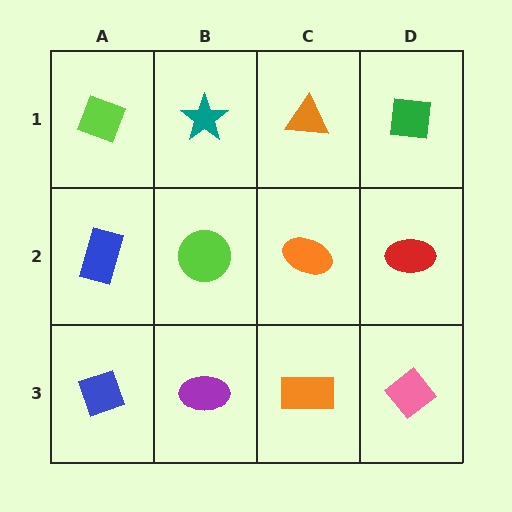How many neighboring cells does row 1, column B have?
3.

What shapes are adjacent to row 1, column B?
A lime circle (row 2, column B), a lime diamond (row 1, column A), an orange triangle (row 1, column C).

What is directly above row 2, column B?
A teal star.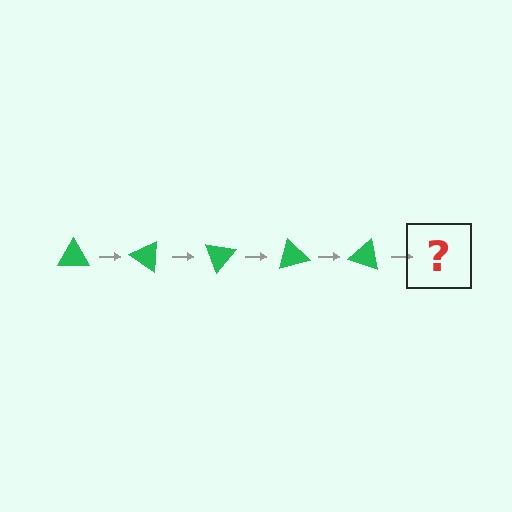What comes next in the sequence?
The next element should be a green triangle rotated 175 degrees.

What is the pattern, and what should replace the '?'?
The pattern is that the triangle rotates 35 degrees each step. The '?' should be a green triangle rotated 175 degrees.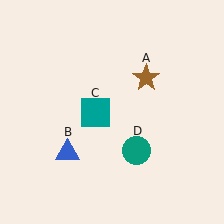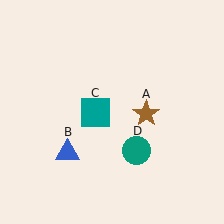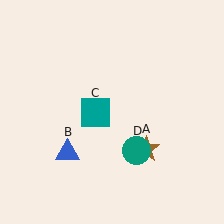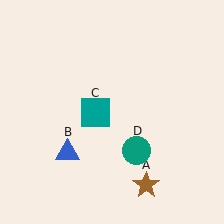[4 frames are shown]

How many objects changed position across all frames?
1 object changed position: brown star (object A).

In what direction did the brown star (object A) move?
The brown star (object A) moved down.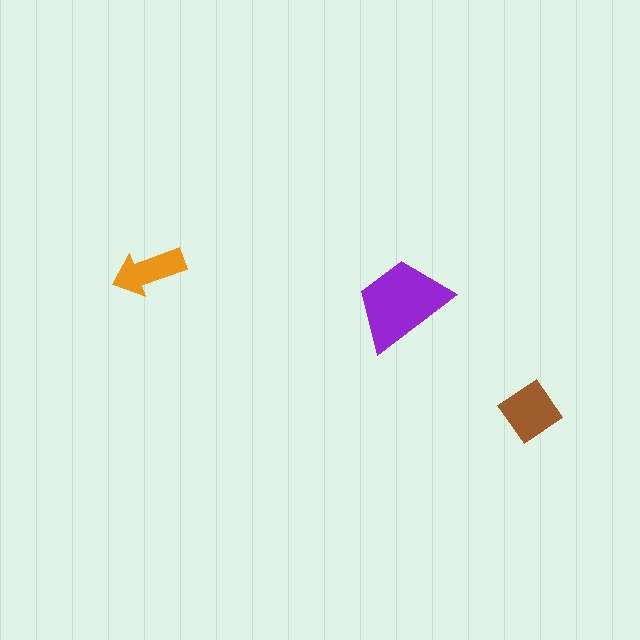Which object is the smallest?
The orange arrow.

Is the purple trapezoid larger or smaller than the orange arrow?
Larger.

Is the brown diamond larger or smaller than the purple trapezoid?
Smaller.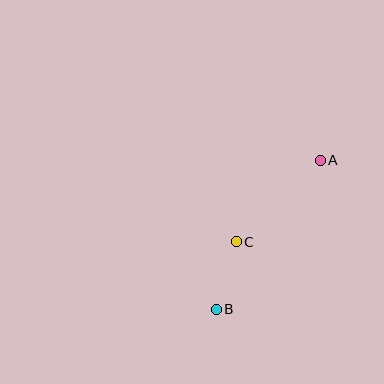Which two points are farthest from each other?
Points A and B are farthest from each other.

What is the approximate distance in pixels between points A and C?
The distance between A and C is approximately 117 pixels.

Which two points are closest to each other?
Points B and C are closest to each other.